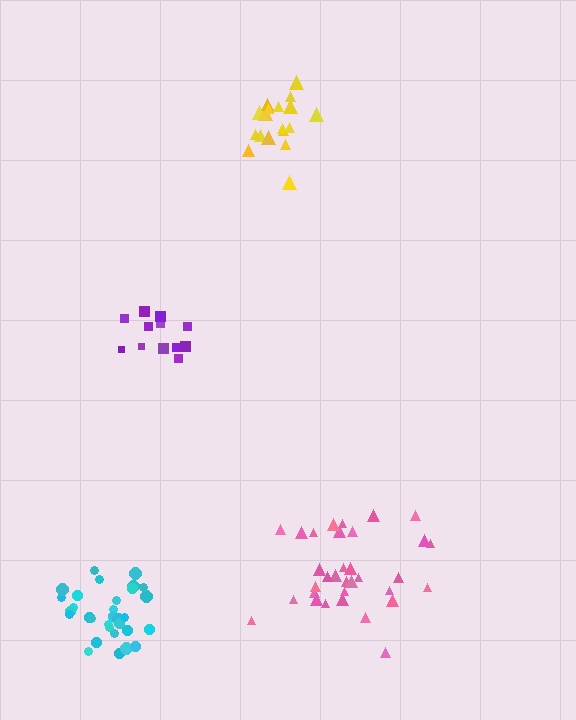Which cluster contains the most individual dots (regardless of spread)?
Pink (33).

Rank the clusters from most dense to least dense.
cyan, yellow, purple, pink.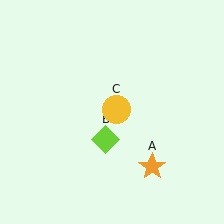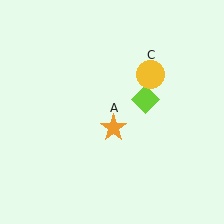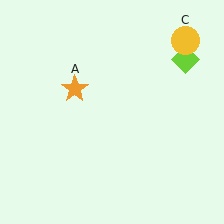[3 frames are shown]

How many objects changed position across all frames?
3 objects changed position: orange star (object A), lime diamond (object B), yellow circle (object C).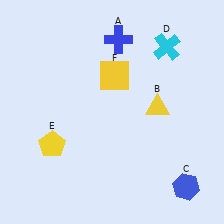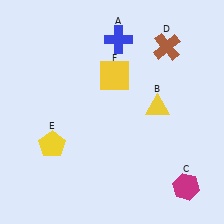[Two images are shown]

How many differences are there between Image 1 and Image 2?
There are 2 differences between the two images.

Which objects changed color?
C changed from blue to magenta. D changed from cyan to brown.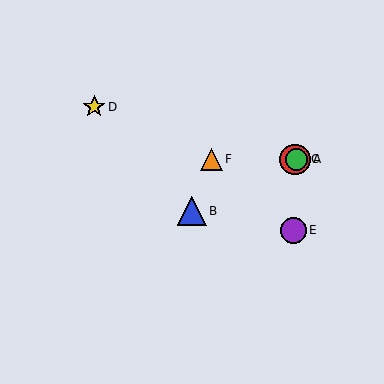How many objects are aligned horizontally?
3 objects (A, C, F) are aligned horizontally.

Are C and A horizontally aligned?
Yes, both are at y≈160.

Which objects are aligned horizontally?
Objects A, C, F are aligned horizontally.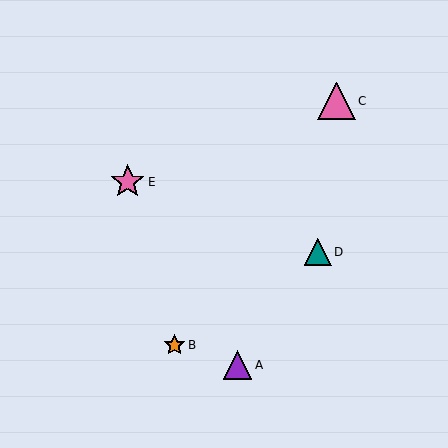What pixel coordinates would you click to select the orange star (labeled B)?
Click at (174, 345) to select the orange star B.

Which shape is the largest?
The pink triangle (labeled C) is the largest.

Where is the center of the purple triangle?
The center of the purple triangle is at (238, 365).